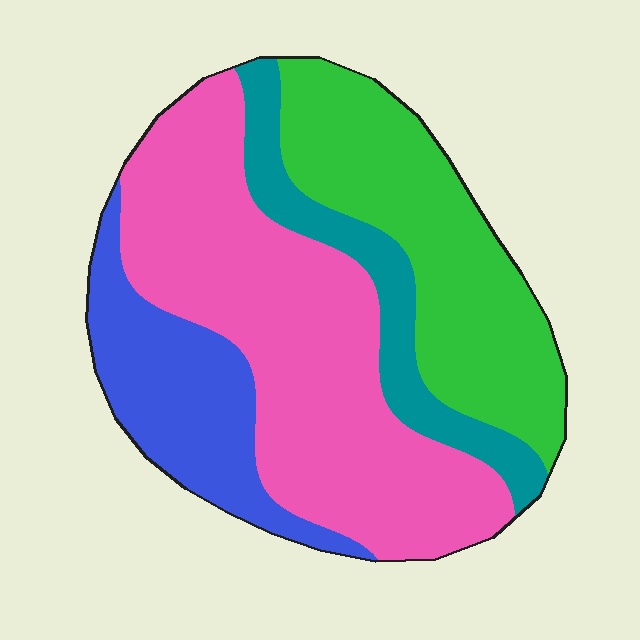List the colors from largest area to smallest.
From largest to smallest: pink, green, blue, teal.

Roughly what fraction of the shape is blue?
Blue takes up less than a quarter of the shape.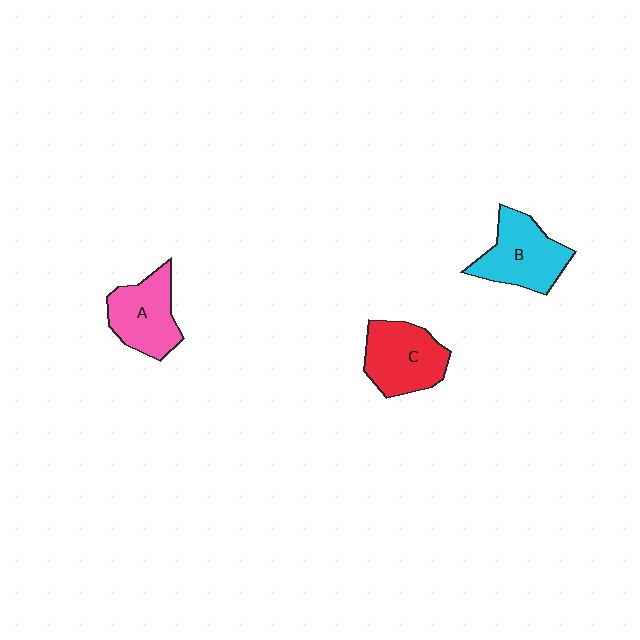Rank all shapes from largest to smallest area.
From largest to smallest: B (cyan), C (red), A (pink).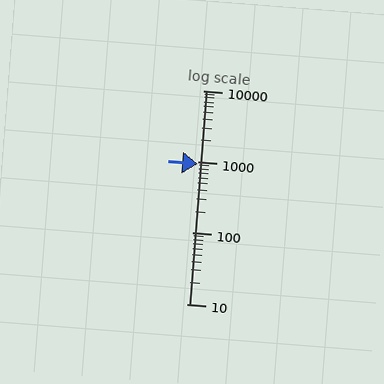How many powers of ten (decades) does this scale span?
The scale spans 3 decades, from 10 to 10000.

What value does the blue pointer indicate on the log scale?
The pointer indicates approximately 930.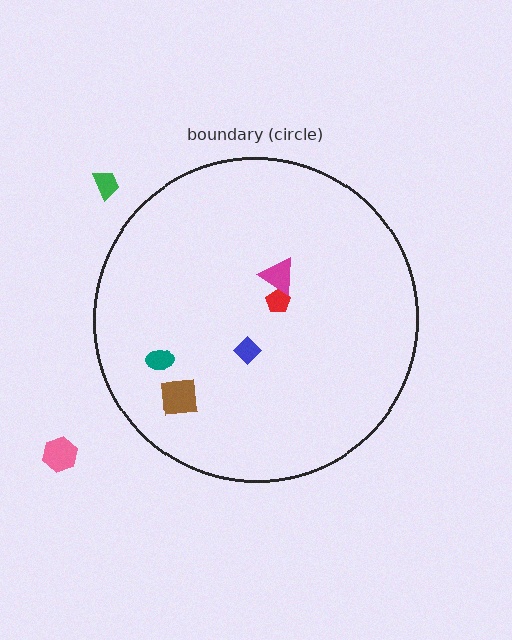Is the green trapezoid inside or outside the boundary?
Outside.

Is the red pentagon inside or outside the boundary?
Inside.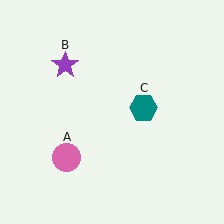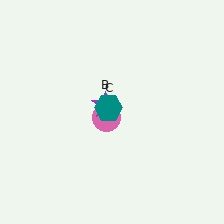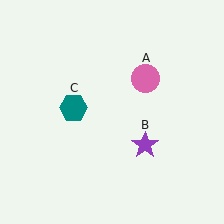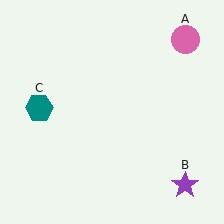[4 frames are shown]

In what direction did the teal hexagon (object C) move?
The teal hexagon (object C) moved left.